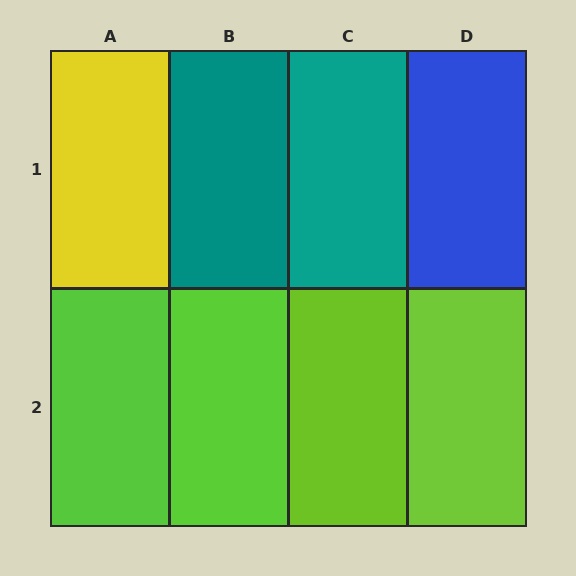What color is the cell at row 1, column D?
Blue.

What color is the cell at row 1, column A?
Yellow.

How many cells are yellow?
1 cell is yellow.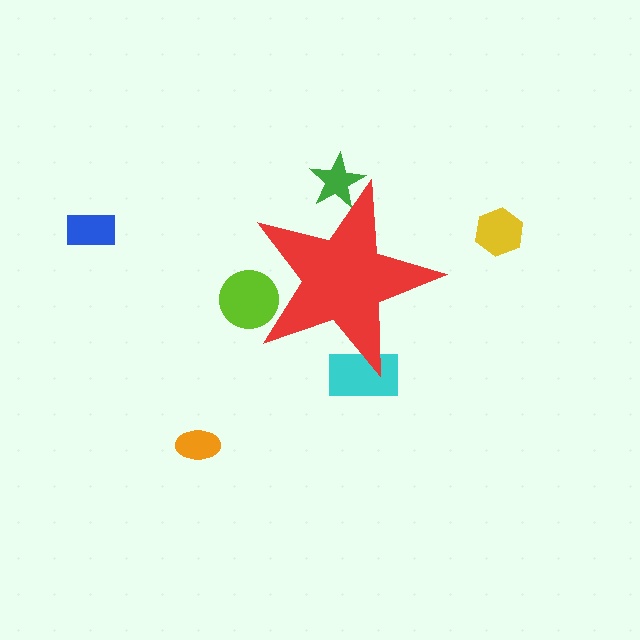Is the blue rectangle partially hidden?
No, the blue rectangle is fully visible.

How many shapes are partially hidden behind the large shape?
3 shapes are partially hidden.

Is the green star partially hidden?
Yes, the green star is partially hidden behind the red star.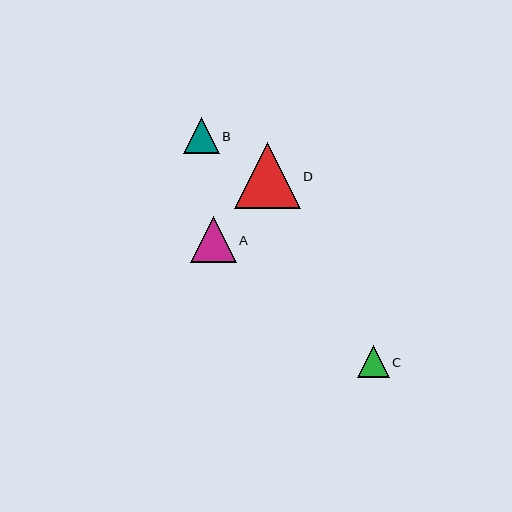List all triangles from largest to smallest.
From largest to smallest: D, A, B, C.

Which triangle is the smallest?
Triangle C is the smallest with a size of approximately 32 pixels.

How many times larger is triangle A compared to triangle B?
Triangle A is approximately 1.3 times the size of triangle B.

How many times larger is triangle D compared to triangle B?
Triangle D is approximately 1.8 times the size of triangle B.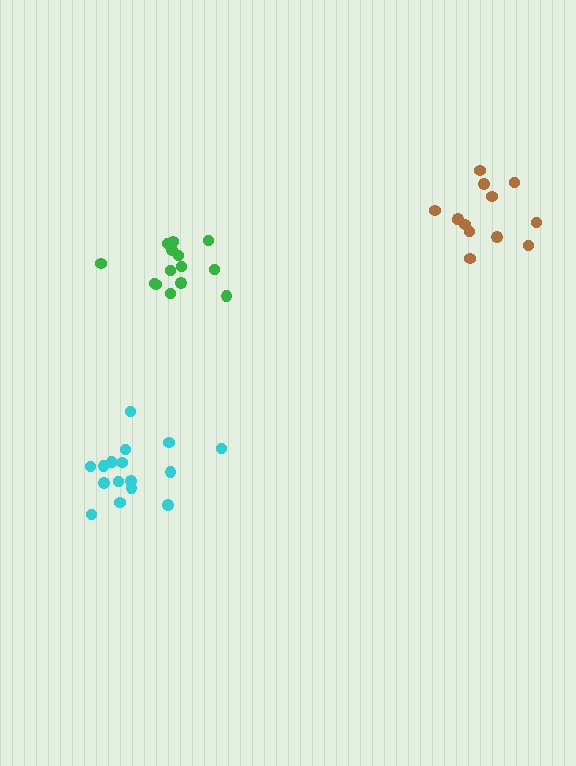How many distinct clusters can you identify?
There are 3 distinct clusters.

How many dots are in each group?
Group 1: 16 dots, Group 2: 13 dots, Group 3: 14 dots (43 total).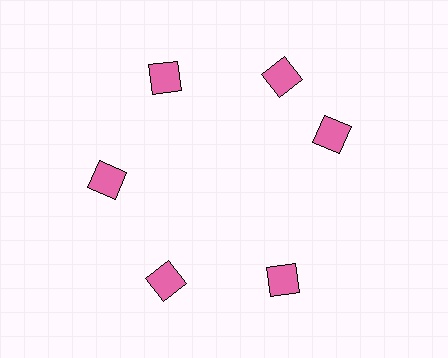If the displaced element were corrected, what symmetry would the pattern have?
It would have 6-fold rotational symmetry — the pattern would map onto itself every 60 degrees.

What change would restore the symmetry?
The symmetry would be restored by rotating it back into even spacing with its neighbors so that all 6 squares sit at equal angles and equal distance from the center.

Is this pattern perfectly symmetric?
No. The 6 pink squares are arranged in a ring, but one element near the 3 o'clock position is rotated out of alignment along the ring, breaking the 6-fold rotational symmetry.